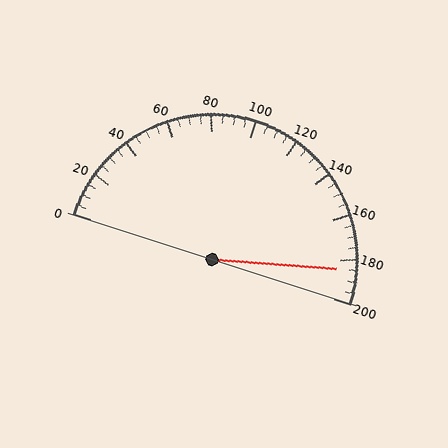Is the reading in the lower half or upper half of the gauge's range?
The reading is in the upper half of the range (0 to 200).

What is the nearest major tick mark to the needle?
The nearest major tick mark is 180.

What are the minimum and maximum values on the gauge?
The gauge ranges from 0 to 200.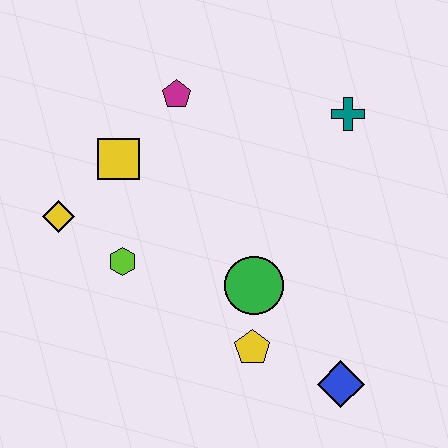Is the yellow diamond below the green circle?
No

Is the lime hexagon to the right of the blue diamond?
No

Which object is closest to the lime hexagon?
The yellow diamond is closest to the lime hexagon.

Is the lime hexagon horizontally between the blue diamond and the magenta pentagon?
No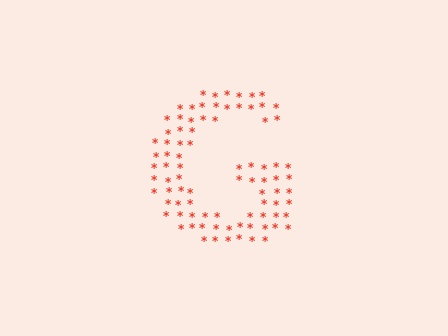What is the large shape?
The large shape is the letter G.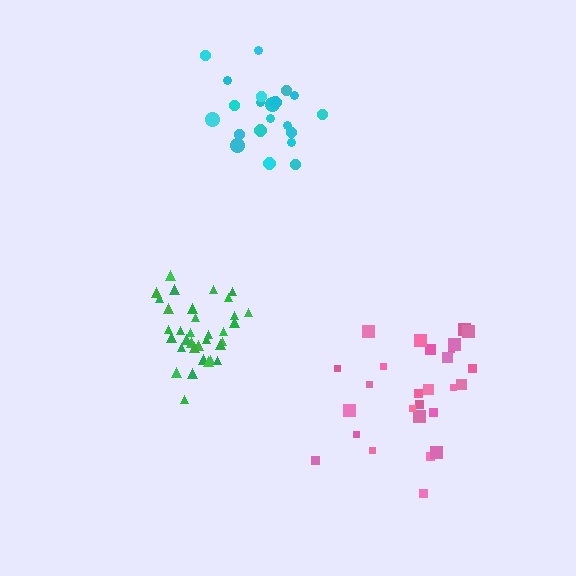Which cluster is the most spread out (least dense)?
Pink.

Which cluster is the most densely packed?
Green.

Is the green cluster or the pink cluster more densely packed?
Green.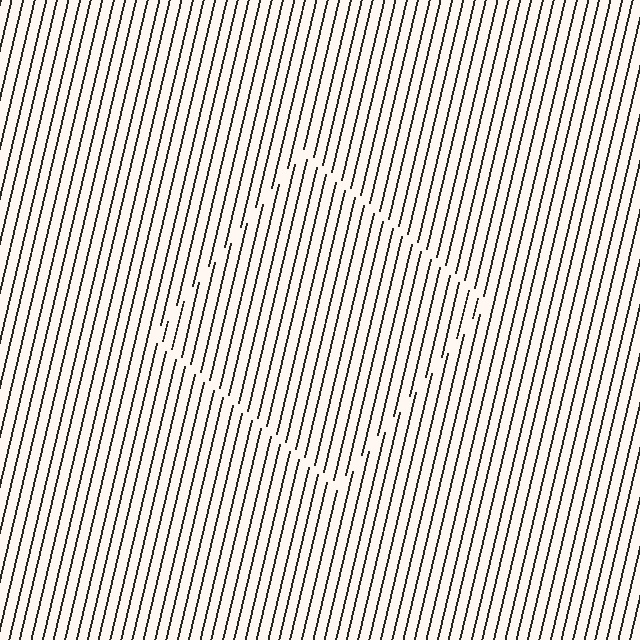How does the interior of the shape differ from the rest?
The interior of the shape contains the same grating, shifted by half a period — the contour is defined by the phase discontinuity where line-ends from the inner and outer gratings abut.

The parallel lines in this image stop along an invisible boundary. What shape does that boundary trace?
An illusory square. The interior of the shape contains the same grating, shifted by half a period — the contour is defined by the phase discontinuity where line-ends from the inner and outer gratings abut.